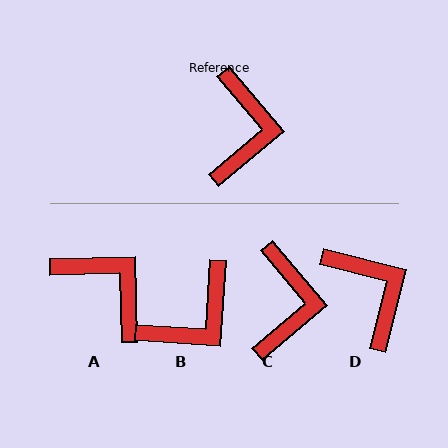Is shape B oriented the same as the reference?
No, it is off by about 44 degrees.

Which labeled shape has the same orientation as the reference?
C.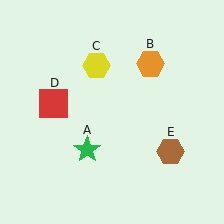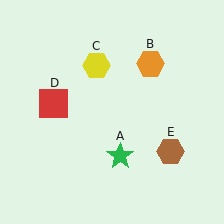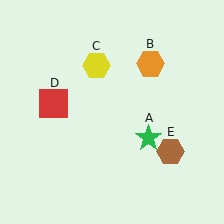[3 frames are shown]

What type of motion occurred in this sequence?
The green star (object A) rotated counterclockwise around the center of the scene.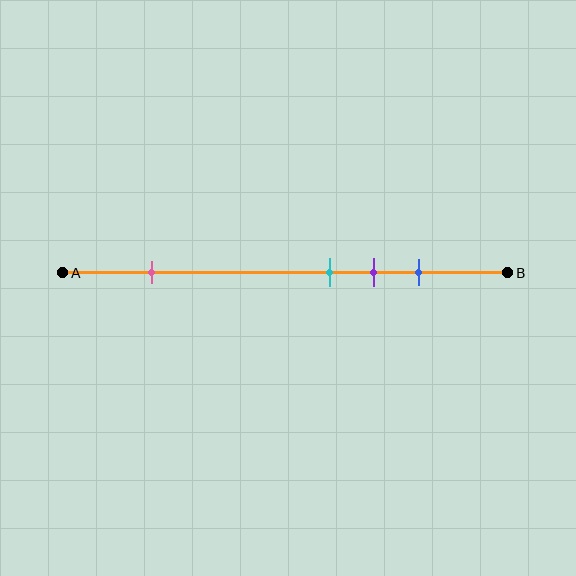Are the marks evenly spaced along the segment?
No, the marks are not evenly spaced.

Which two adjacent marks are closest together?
The cyan and purple marks are the closest adjacent pair.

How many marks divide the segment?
There are 4 marks dividing the segment.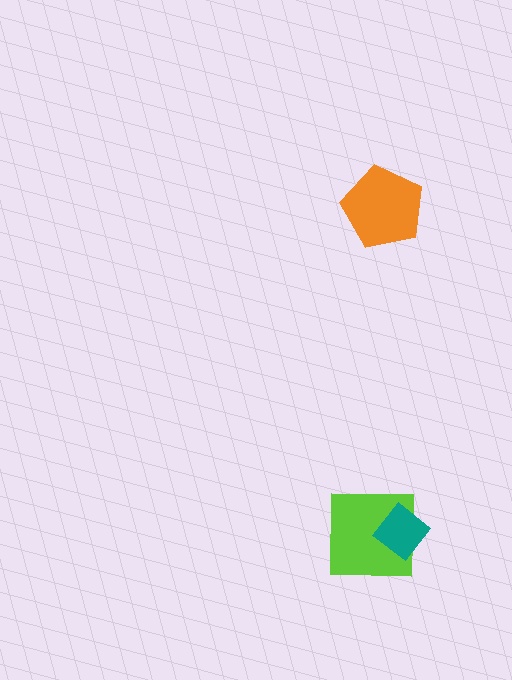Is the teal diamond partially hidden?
No, no other shape covers it.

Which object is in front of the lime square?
The teal diamond is in front of the lime square.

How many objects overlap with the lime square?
1 object overlaps with the lime square.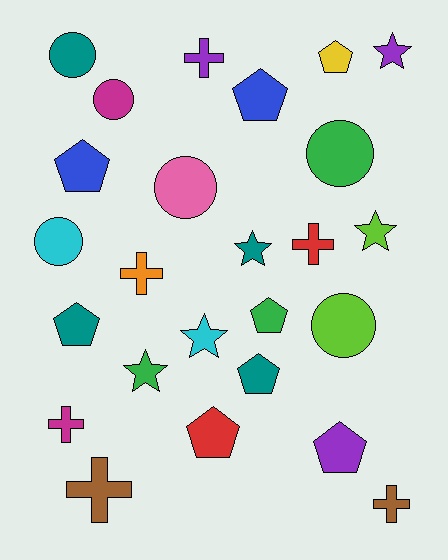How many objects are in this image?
There are 25 objects.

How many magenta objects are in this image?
There are 2 magenta objects.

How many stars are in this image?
There are 5 stars.